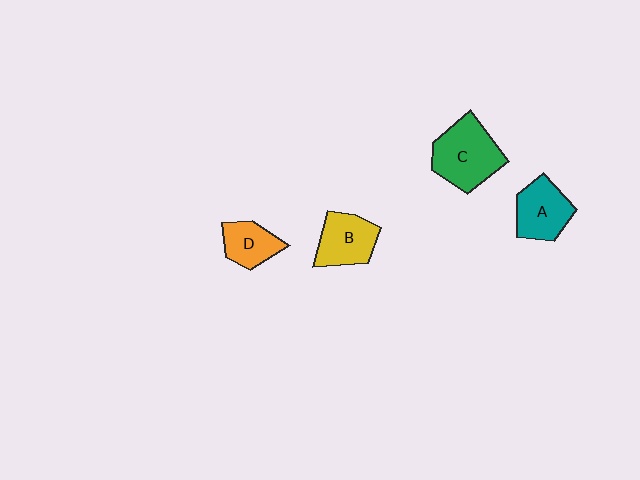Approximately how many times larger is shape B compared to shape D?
Approximately 1.3 times.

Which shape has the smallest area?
Shape D (orange).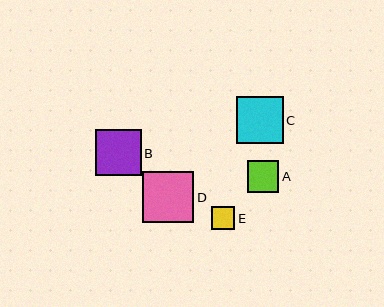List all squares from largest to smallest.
From largest to smallest: D, C, B, A, E.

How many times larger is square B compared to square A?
Square B is approximately 1.4 times the size of square A.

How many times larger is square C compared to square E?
Square C is approximately 2.0 times the size of square E.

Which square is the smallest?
Square E is the smallest with a size of approximately 23 pixels.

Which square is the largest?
Square D is the largest with a size of approximately 51 pixels.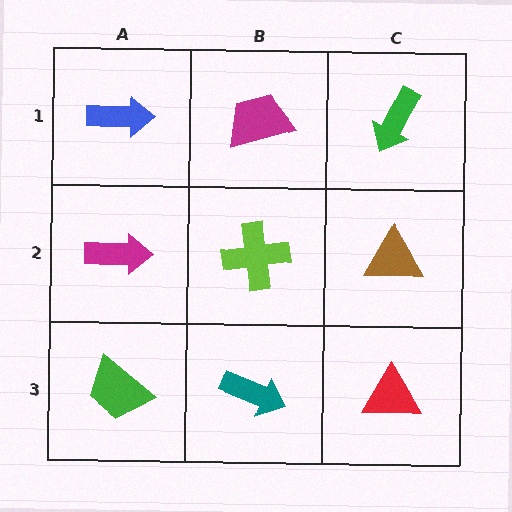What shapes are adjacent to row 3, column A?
A magenta arrow (row 2, column A), a teal arrow (row 3, column B).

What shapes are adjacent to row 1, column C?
A brown triangle (row 2, column C), a magenta trapezoid (row 1, column B).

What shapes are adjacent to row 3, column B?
A lime cross (row 2, column B), a green trapezoid (row 3, column A), a red triangle (row 3, column C).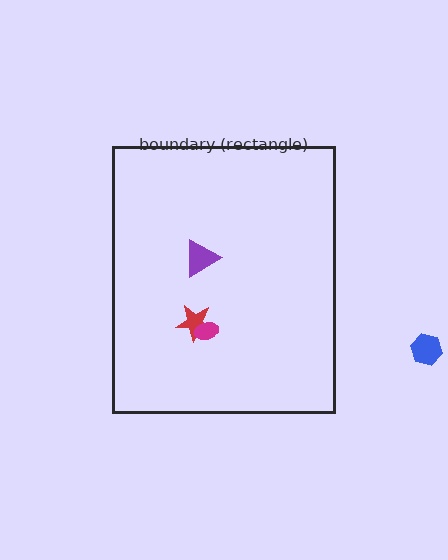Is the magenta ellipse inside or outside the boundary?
Inside.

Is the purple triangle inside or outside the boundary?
Inside.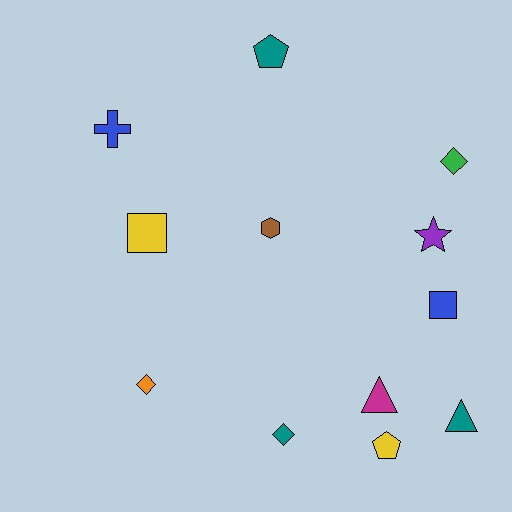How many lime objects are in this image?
There are no lime objects.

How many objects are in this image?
There are 12 objects.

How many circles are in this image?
There are no circles.